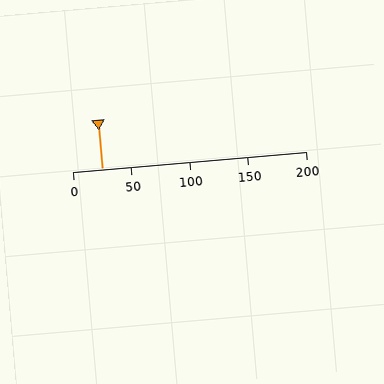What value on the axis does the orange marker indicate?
The marker indicates approximately 25.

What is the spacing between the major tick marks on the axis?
The major ticks are spaced 50 apart.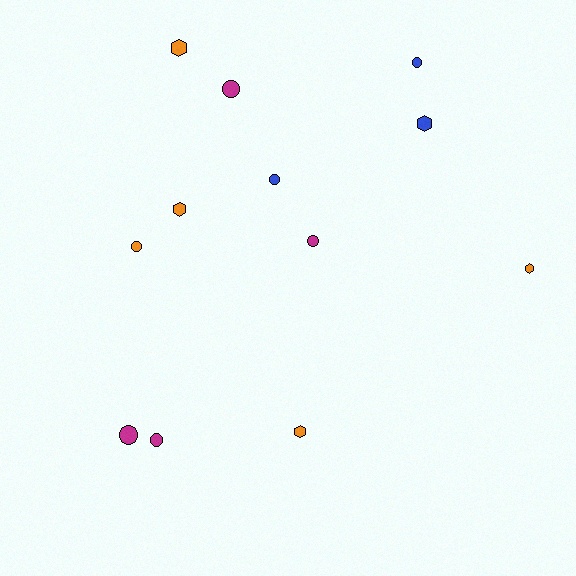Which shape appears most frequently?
Circle, with 7 objects.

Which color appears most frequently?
Orange, with 5 objects.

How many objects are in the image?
There are 12 objects.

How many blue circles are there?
There are 2 blue circles.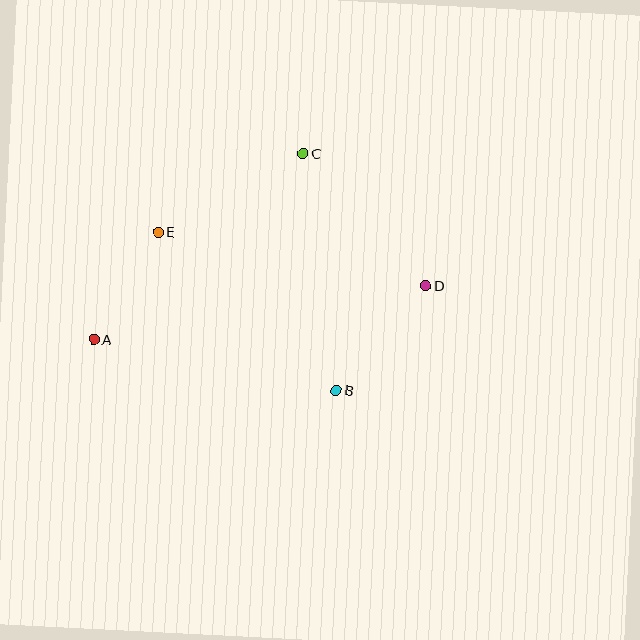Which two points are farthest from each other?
Points A and D are farthest from each other.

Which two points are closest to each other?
Points A and E are closest to each other.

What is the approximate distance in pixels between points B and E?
The distance between B and E is approximately 238 pixels.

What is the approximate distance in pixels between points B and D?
The distance between B and D is approximately 138 pixels.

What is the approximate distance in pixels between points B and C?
The distance between B and C is approximately 239 pixels.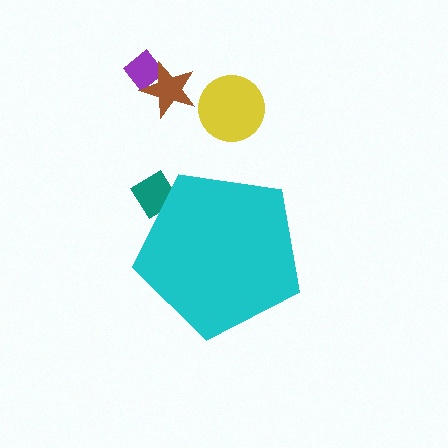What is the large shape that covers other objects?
A cyan pentagon.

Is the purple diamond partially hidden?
No, the purple diamond is fully visible.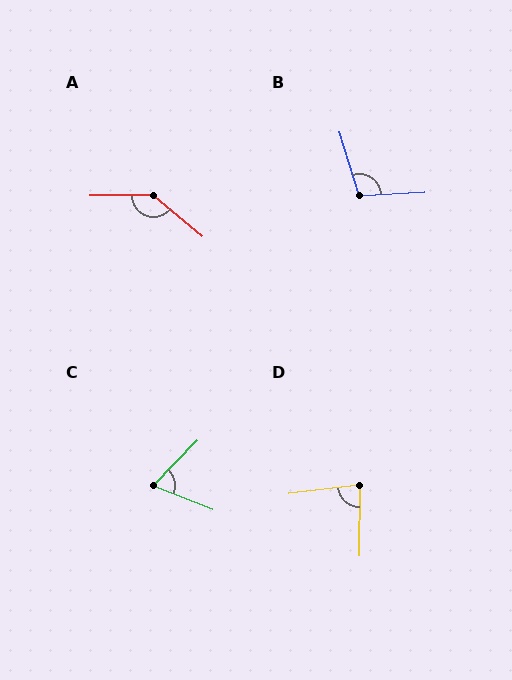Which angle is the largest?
A, at approximately 140 degrees.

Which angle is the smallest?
C, at approximately 67 degrees.